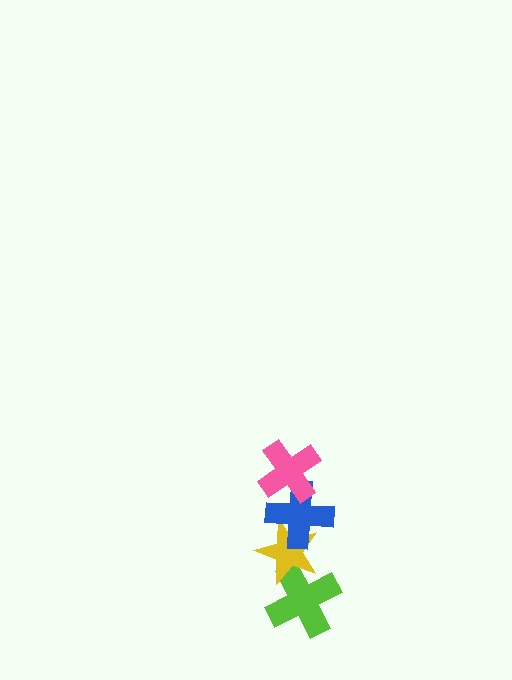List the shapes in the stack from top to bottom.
From top to bottom: the pink cross, the blue cross, the yellow star, the lime cross.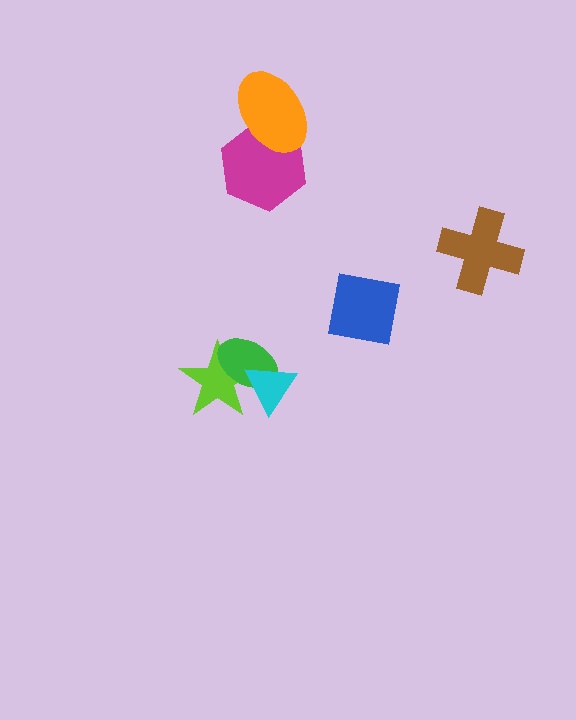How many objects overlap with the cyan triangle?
2 objects overlap with the cyan triangle.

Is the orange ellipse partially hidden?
No, no other shape covers it.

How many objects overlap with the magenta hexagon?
1 object overlaps with the magenta hexagon.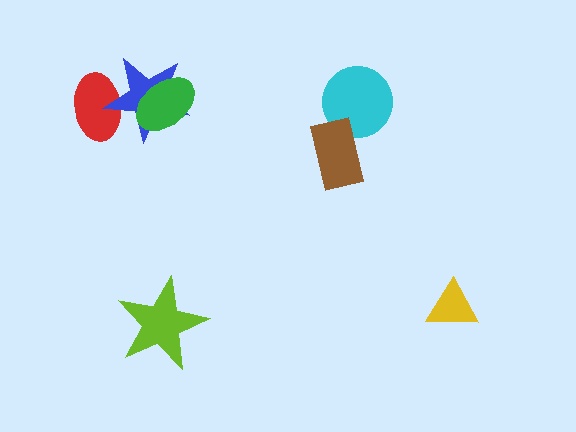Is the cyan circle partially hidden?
Yes, it is partially covered by another shape.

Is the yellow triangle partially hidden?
No, no other shape covers it.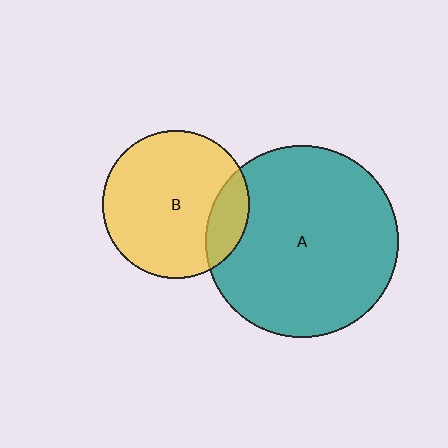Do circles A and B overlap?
Yes.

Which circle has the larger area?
Circle A (teal).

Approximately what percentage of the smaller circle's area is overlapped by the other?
Approximately 15%.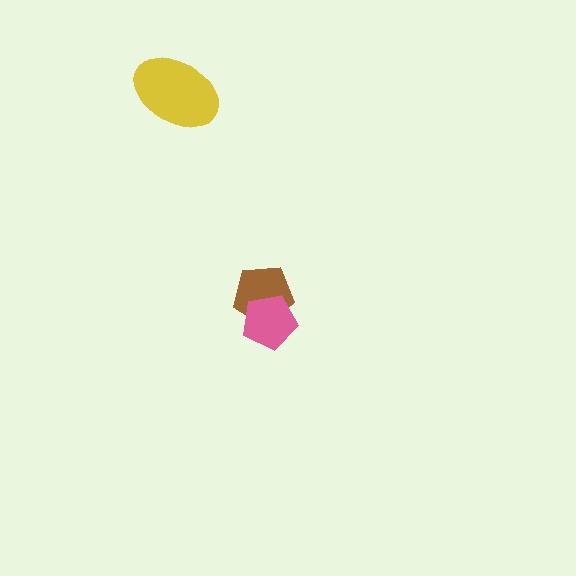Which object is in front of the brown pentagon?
The pink pentagon is in front of the brown pentagon.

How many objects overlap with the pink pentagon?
1 object overlaps with the pink pentagon.